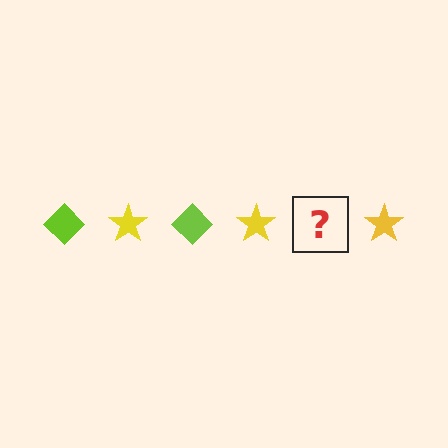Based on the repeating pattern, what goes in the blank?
The blank should be a lime diamond.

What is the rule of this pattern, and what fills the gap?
The rule is that the pattern alternates between lime diamond and yellow star. The gap should be filled with a lime diamond.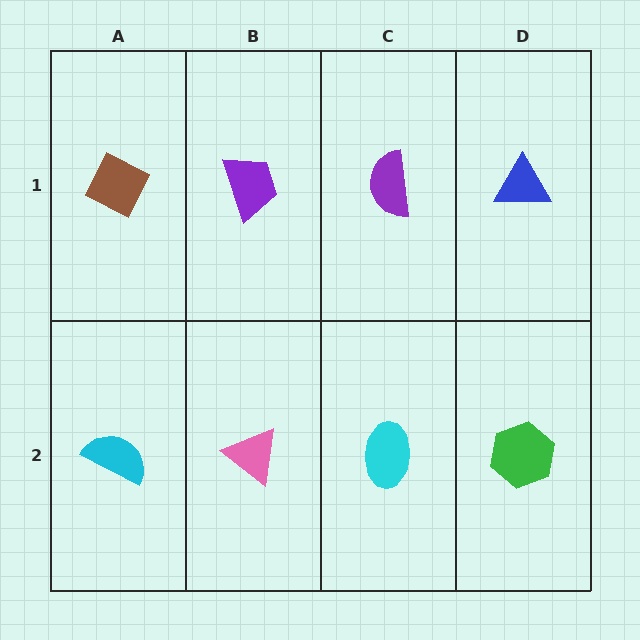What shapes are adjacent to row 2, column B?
A purple trapezoid (row 1, column B), a cyan semicircle (row 2, column A), a cyan ellipse (row 2, column C).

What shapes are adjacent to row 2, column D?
A blue triangle (row 1, column D), a cyan ellipse (row 2, column C).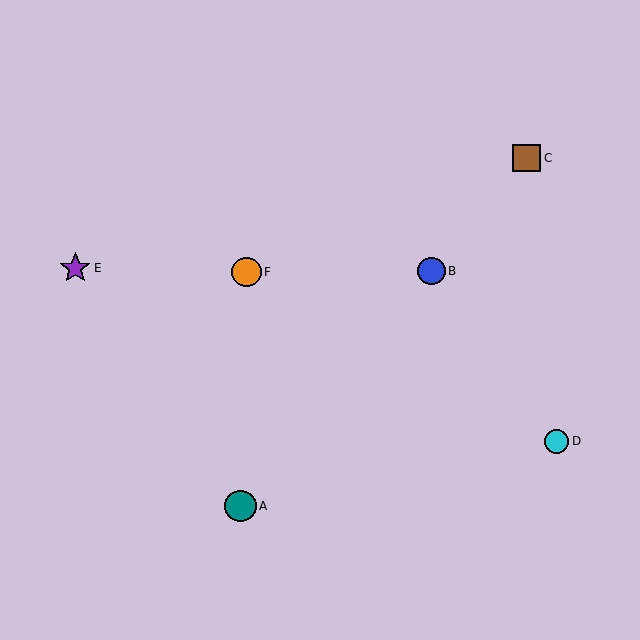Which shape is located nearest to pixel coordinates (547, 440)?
The cyan circle (labeled D) at (557, 441) is nearest to that location.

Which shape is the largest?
The teal circle (labeled A) is the largest.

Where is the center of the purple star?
The center of the purple star is at (75, 268).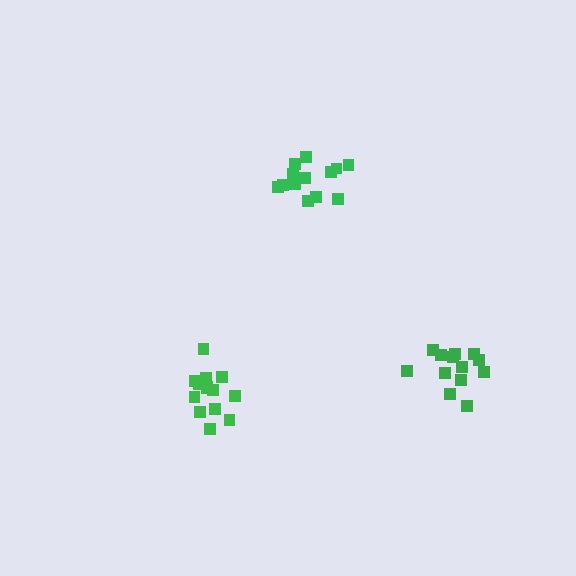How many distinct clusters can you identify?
There are 3 distinct clusters.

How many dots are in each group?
Group 1: 13 dots, Group 2: 14 dots, Group 3: 13 dots (40 total).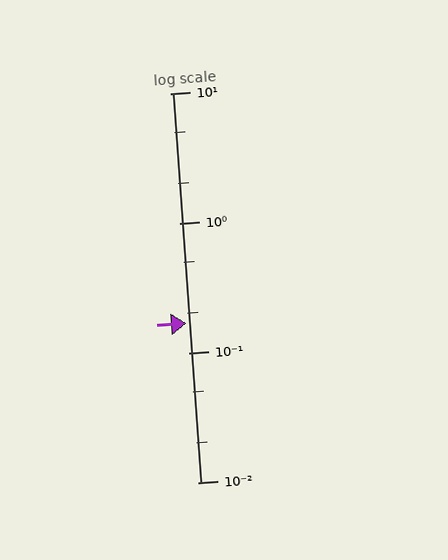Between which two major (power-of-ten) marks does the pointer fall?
The pointer is between 0.1 and 1.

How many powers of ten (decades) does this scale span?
The scale spans 3 decades, from 0.01 to 10.